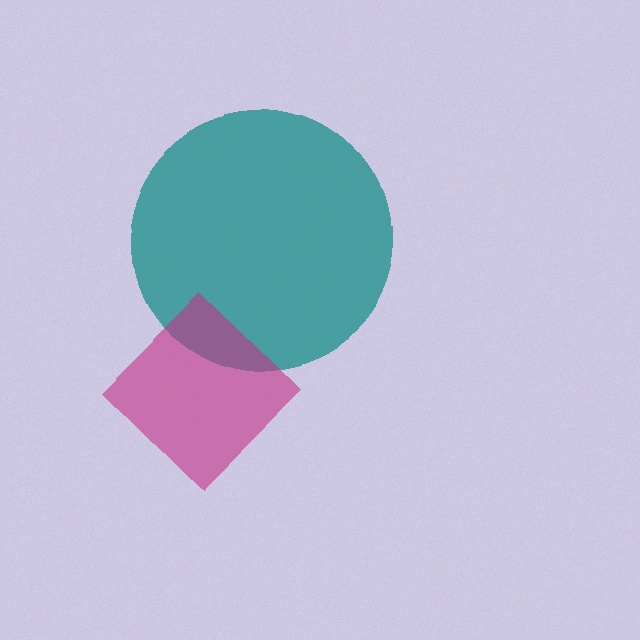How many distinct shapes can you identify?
There are 2 distinct shapes: a teal circle, a magenta diamond.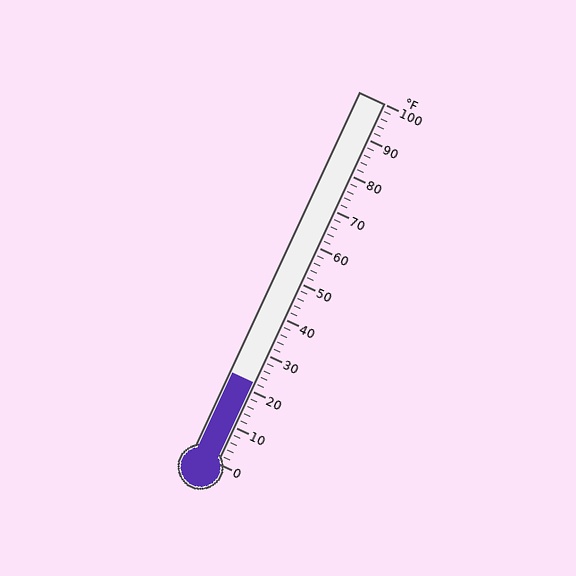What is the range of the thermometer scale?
The thermometer scale ranges from 0°F to 100°F.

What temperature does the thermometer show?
The thermometer shows approximately 22°F.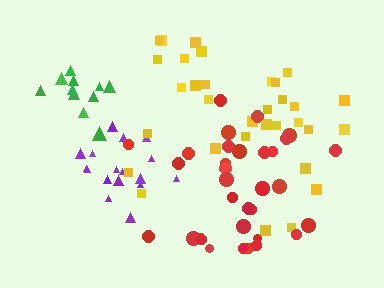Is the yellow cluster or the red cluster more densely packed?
Red.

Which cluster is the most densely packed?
Purple.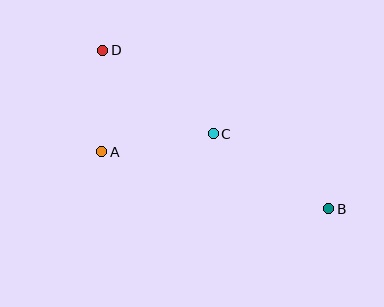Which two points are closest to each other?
Points A and D are closest to each other.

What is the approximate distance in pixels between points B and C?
The distance between B and C is approximately 138 pixels.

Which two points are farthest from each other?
Points B and D are farthest from each other.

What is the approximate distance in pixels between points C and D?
The distance between C and D is approximately 138 pixels.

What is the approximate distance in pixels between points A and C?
The distance between A and C is approximately 113 pixels.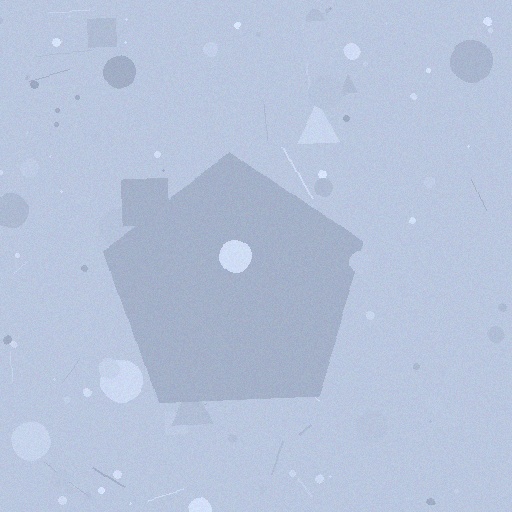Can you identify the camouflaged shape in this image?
The camouflaged shape is a pentagon.